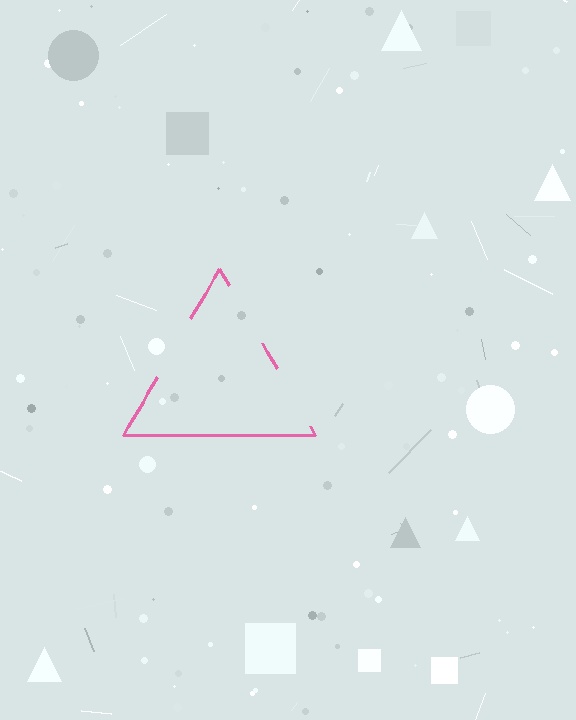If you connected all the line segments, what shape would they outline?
They would outline a triangle.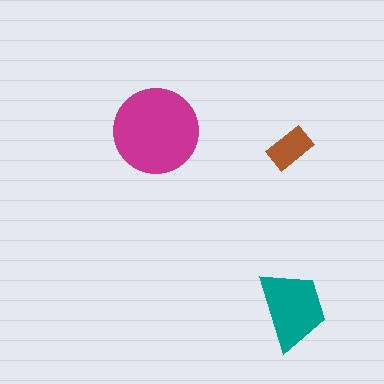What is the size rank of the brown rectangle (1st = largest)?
3rd.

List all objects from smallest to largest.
The brown rectangle, the teal trapezoid, the magenta circle.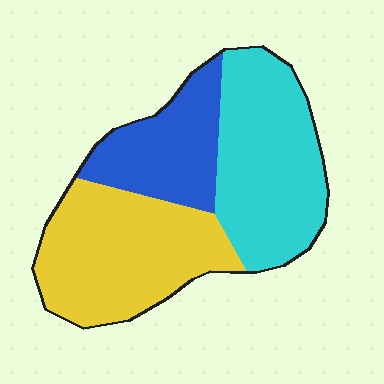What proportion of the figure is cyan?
Cyan covers roughly 40% of the figure.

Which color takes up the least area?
Blue, at roughly 25%.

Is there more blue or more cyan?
Cyan.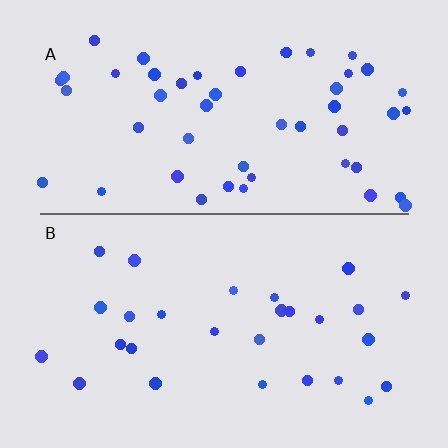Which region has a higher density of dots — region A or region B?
A (the top).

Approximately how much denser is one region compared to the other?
Approximately 1.8× — region A over region B.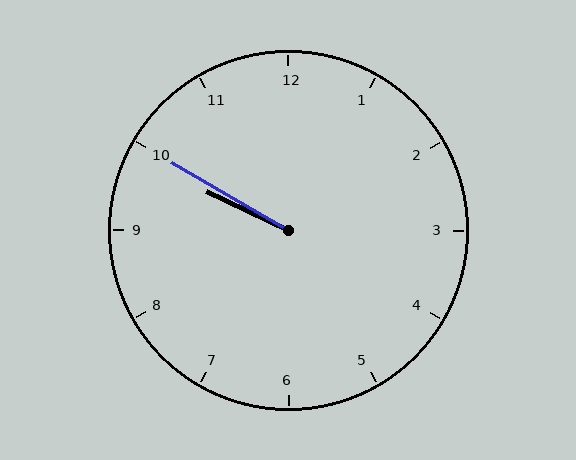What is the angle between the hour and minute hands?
Approximately 5 degrees.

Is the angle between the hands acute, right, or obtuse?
It is acute.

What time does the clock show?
9:50.